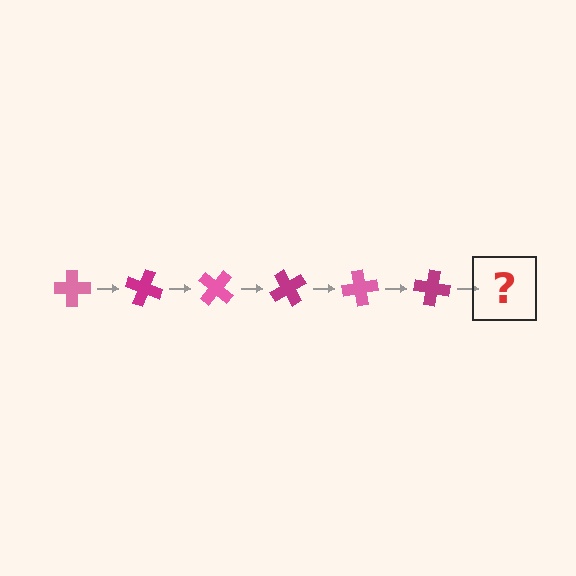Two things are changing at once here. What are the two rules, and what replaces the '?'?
The two rules are that it rotates 20 degrees each step and the color cycles through pink and magenta. The '?' should be a pink cross, rotated 120 degrees from the start.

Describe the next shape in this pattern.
It should be a pink cross, rotated 120 degrees from the start.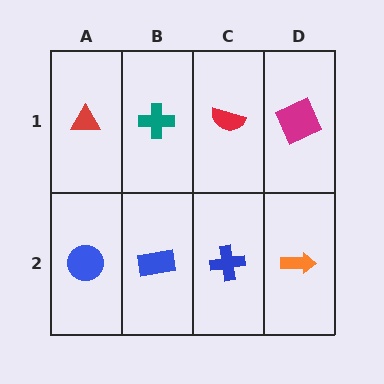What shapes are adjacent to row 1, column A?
A blue circle (row 2, column A), a teal cross (row 1, column B).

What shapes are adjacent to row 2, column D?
A magenta square (row 1, column D), a blue cross (row 2, column C).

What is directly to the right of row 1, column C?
A magenta square.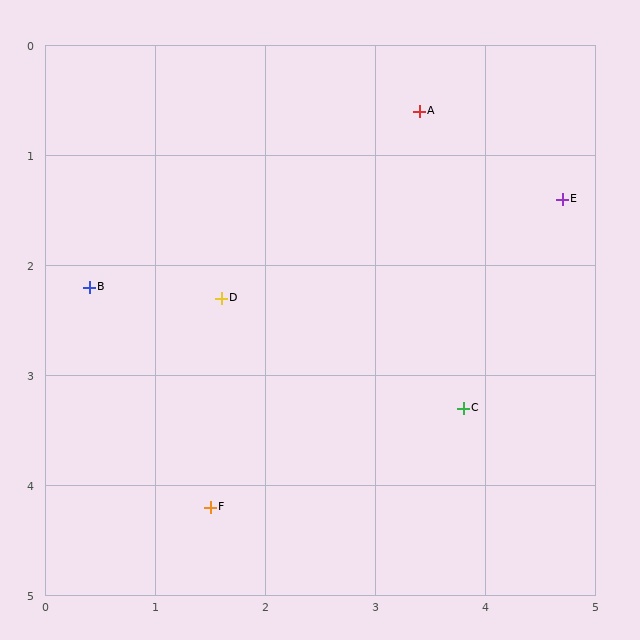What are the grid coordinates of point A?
Point A is at approximately (3.4, 0.6).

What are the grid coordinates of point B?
Point B is at approximately (0.4, 2.2).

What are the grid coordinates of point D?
Point D is at approximately (1.6, 2.3).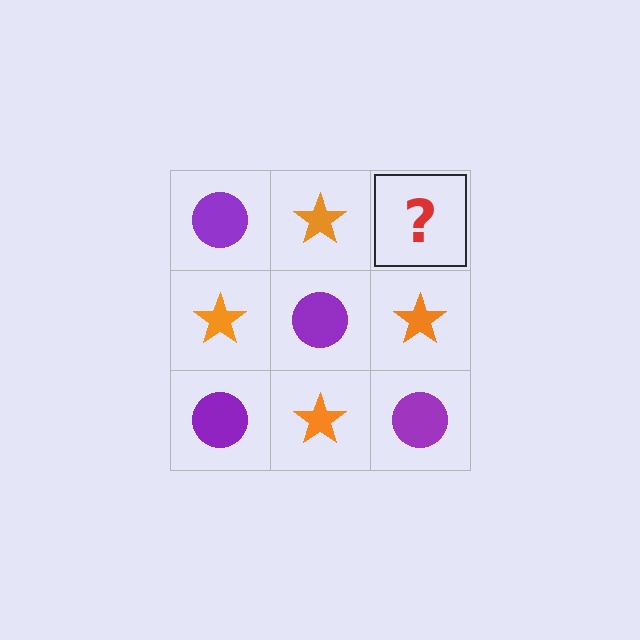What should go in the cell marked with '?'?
The missing cell should contain a purple circle.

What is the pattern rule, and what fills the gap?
The rule is that it alternates purple circle and orange star in a checkerboard pattern. The gap should be filled with a purple circle.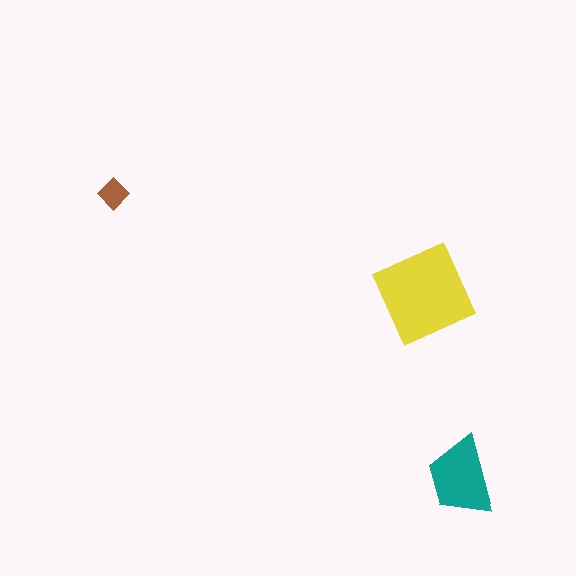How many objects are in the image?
There are 3 objects in the image.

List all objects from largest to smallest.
The yellow square, the teal trapezoid, the brown diamond.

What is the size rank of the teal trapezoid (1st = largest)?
2nd.